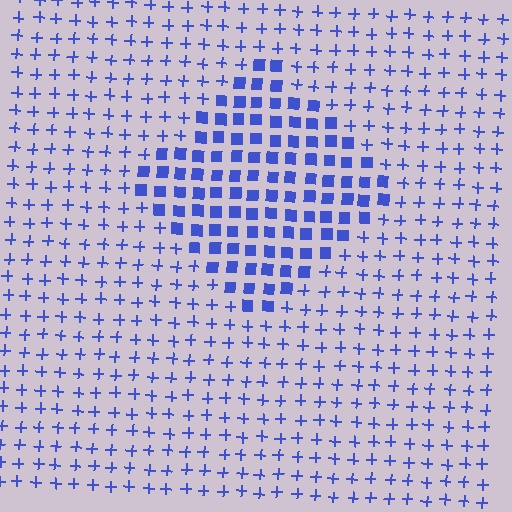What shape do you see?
I see a diamond.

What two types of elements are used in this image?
The image uses squares inside the diamond region and plus signs outside it.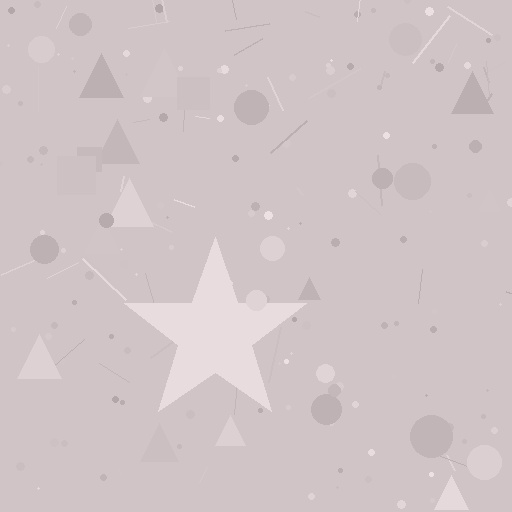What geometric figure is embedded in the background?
A star is embedded in the background.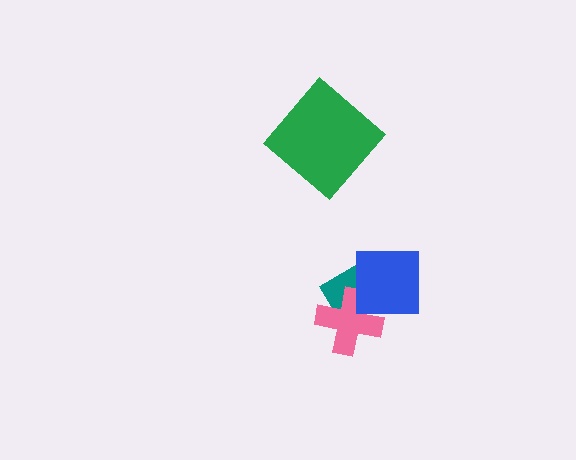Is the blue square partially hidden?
No, no other shape covers it.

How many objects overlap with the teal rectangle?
2 objects overlap with the teal rectangle.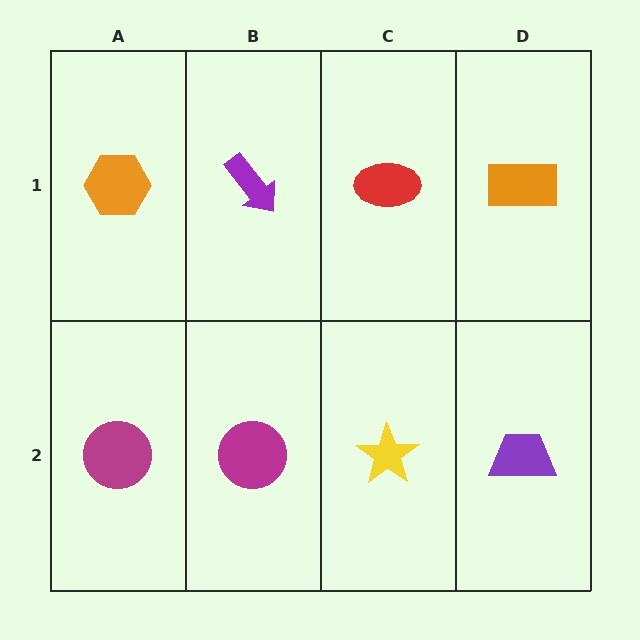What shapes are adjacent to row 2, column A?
An orange hexagon (row 1, column A), a magenta circle (row 2, column B).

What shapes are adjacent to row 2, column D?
An orange rectangle (row 1, column D), a yellow star (row 2, column C).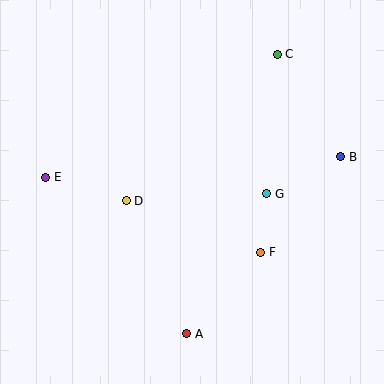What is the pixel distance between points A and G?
The distance between A and G is 162 pixels.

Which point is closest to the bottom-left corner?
Point A is closest to the bottom-left corner.